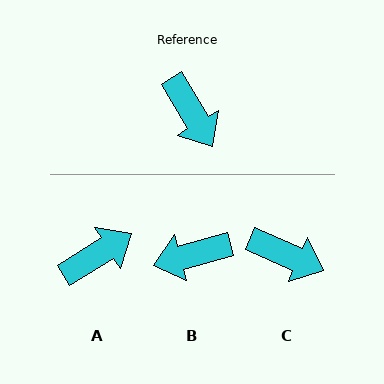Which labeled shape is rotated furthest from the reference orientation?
B, about 105 degrees away.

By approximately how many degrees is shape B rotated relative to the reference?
Approximately 105 degrees clockwise.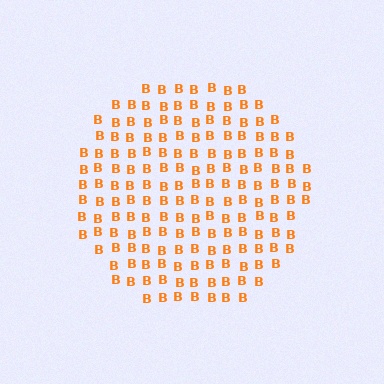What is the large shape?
The large shape is a circle.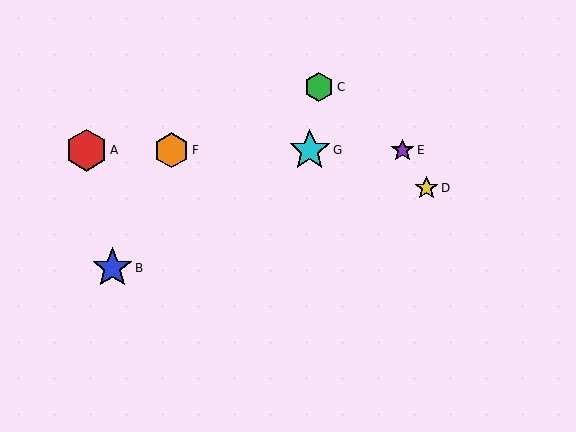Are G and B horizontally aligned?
No, G is at y≈150 and B is at y≈268.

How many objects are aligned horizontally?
4 objects (A, E, F, G) are aligned horizontally.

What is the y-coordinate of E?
Object E is at y≈150.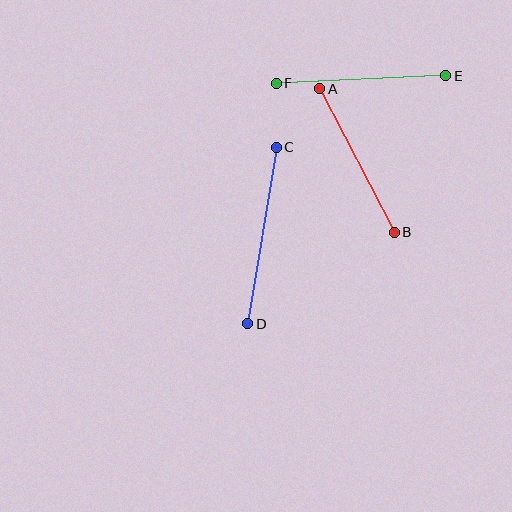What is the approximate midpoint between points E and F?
The midpoint is at approximately (361, 80) pixels.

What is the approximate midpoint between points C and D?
The midpoint is at approximately (262, 236) pixels.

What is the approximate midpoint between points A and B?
The midpoint is at approximately (357, 161) pixels.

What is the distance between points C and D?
The distance is approximately 179 pixels.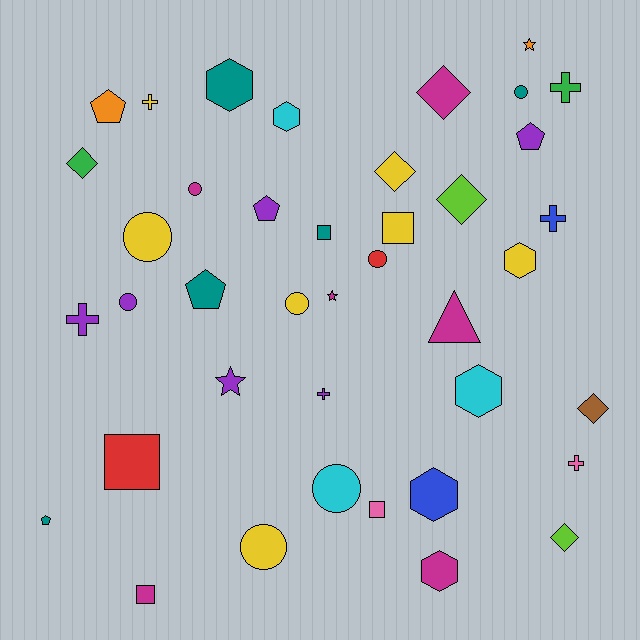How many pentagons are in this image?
There are 5 pentagons.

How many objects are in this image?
There are 40 objects.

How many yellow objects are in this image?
There are 7 yellow objects.